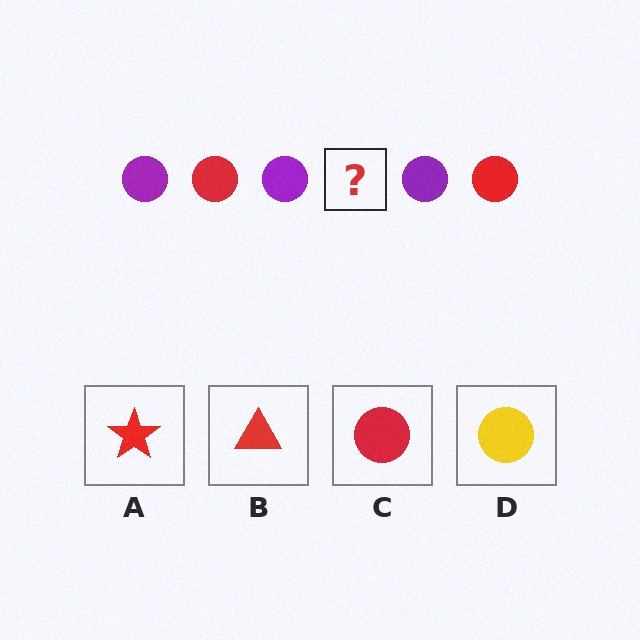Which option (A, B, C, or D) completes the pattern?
C.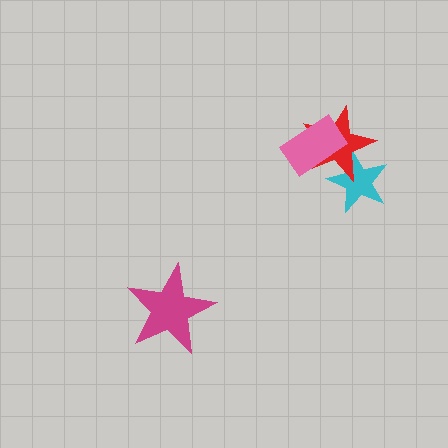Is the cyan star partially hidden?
Yes, it is partially covered by another shape.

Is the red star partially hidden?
Yes, it is partially covered by another shape.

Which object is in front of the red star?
The pink rectangle is in front of the red star.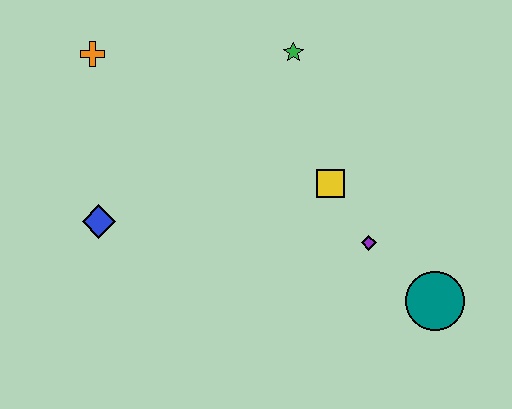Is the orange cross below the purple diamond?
No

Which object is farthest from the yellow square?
The orange cross is farthest from the yellow square.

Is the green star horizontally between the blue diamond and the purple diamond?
Yes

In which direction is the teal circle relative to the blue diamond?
The teal circle is to the right of the blue diamond.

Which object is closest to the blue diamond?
The orange cross is closest to the blue diamond.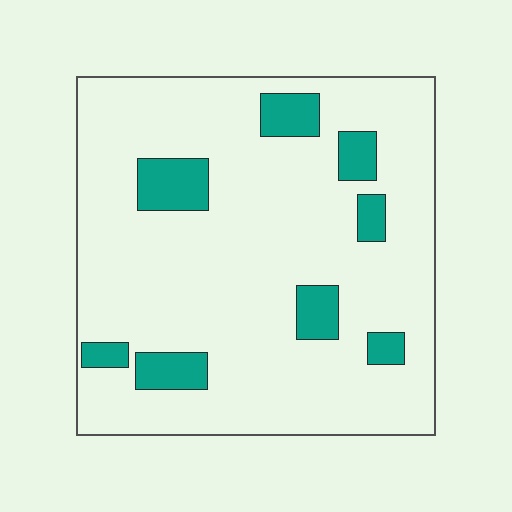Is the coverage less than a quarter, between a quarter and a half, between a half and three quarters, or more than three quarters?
Less than a quarter.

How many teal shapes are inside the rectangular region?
8.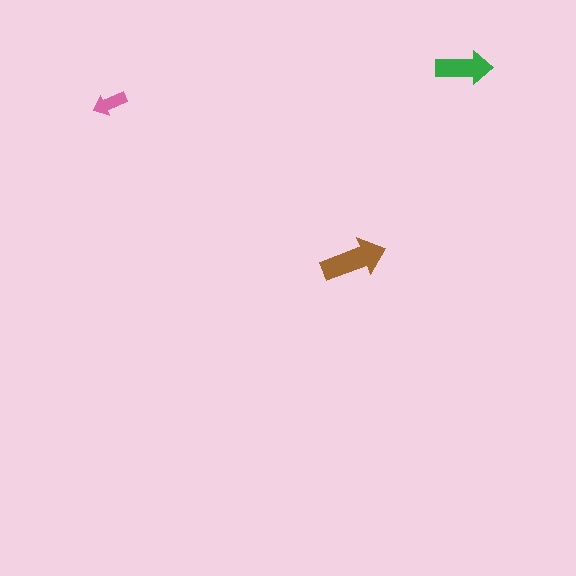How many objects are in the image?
There are 3 objects in the image.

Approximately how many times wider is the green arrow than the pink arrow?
About 1.5 times wider.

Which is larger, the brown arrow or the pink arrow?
The brown one.